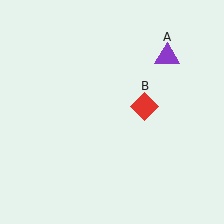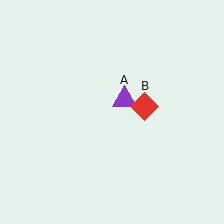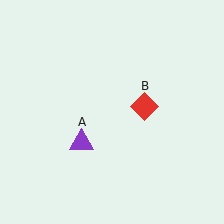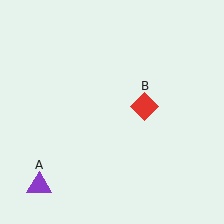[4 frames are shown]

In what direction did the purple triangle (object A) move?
The purple triangle (object A) moved down and to the left.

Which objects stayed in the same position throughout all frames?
Red diamond (object B) remained stationary.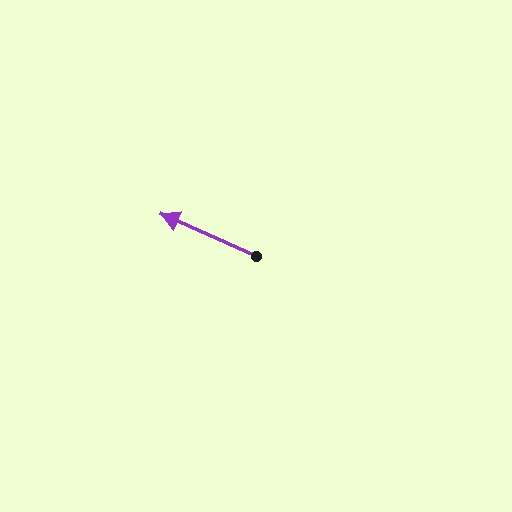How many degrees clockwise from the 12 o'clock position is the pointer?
Approximately 294 degrees.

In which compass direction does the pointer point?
Northwest.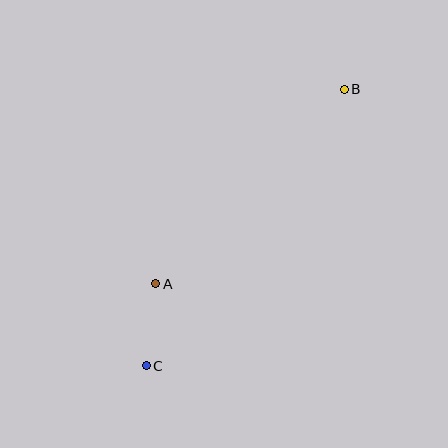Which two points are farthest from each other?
Points B and C are farthest from each other.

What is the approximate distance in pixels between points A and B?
The distance between A and B is approximately 271 pixels.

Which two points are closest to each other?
Points A and C are closest to each other.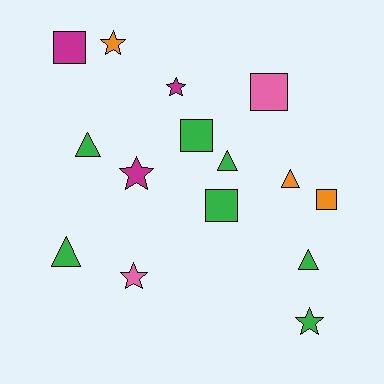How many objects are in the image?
There are 15 objects.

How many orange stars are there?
There is 1 orange star.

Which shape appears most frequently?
Triangle, with 5 objects.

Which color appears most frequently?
Green, with 7 objects.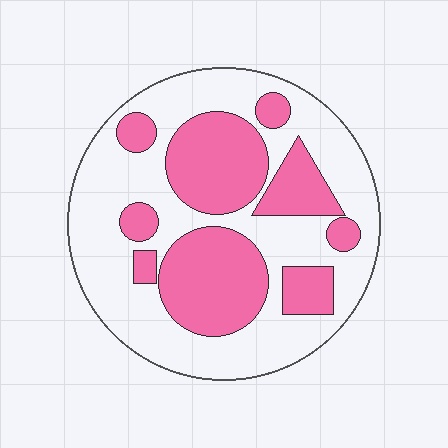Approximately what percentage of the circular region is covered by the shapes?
Approximately 40%.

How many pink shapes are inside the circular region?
9.